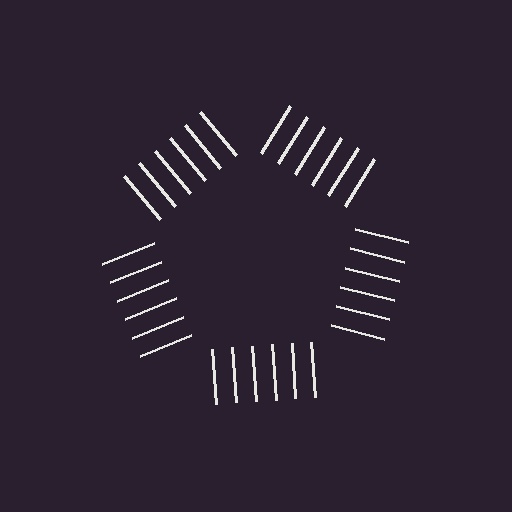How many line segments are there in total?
30 — 6 along each of the 5 edges.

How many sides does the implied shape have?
5 sides — the line-ends trace a pentagon.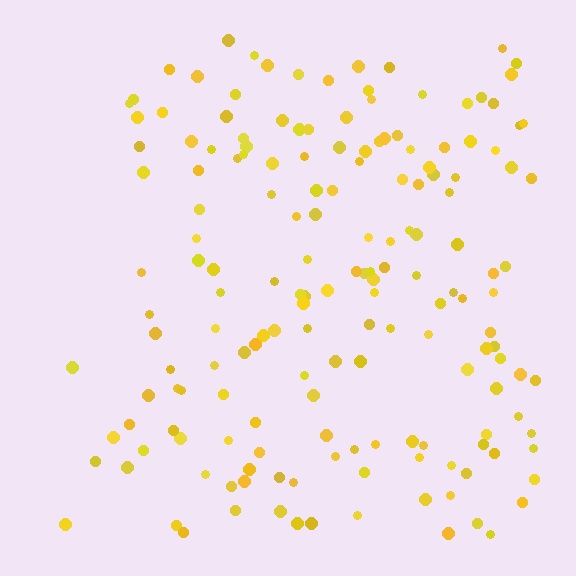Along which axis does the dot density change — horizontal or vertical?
Horizontal.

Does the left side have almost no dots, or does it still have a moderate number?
Still a moderate number, just noticeably fewer than the right.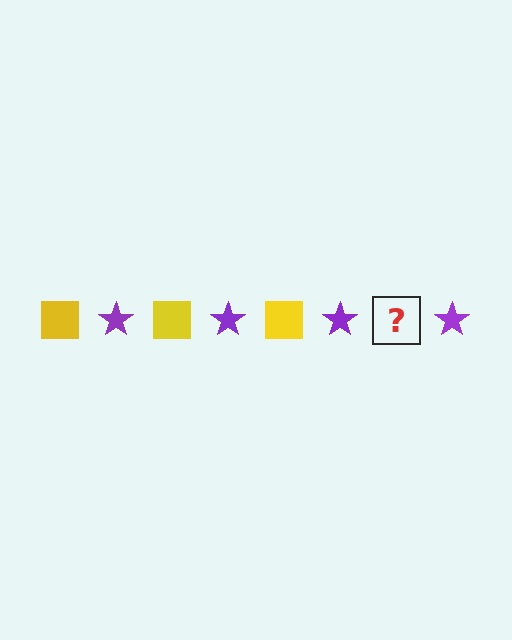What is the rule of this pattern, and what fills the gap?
The rule is that the pattern alternates between yellow square and purple star. The gap should be filled with a yellow square.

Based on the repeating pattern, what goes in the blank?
The blank should be a yellow square.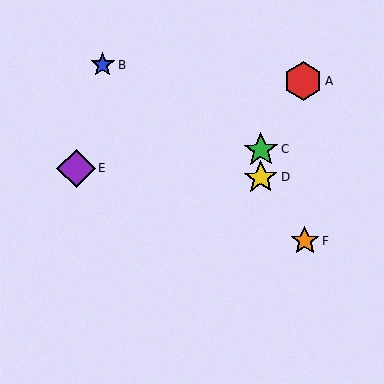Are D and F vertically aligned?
No, D is at x≈261 and F is at x≈305.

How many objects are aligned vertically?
2 objects (C, D) are aligned vertically.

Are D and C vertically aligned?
Yes, both are at x≈261.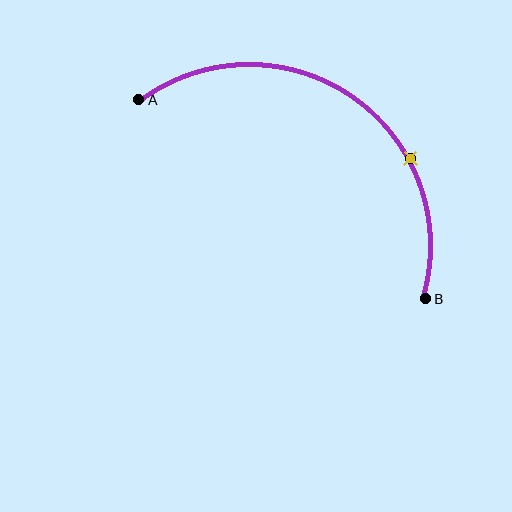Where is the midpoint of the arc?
The arc midpoint is the point on the curve farthest from the straight line joining A and B. It sits above and to the right of that line.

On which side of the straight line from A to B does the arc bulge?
The arc bulges above and to the right of the straight line connecting A and B.